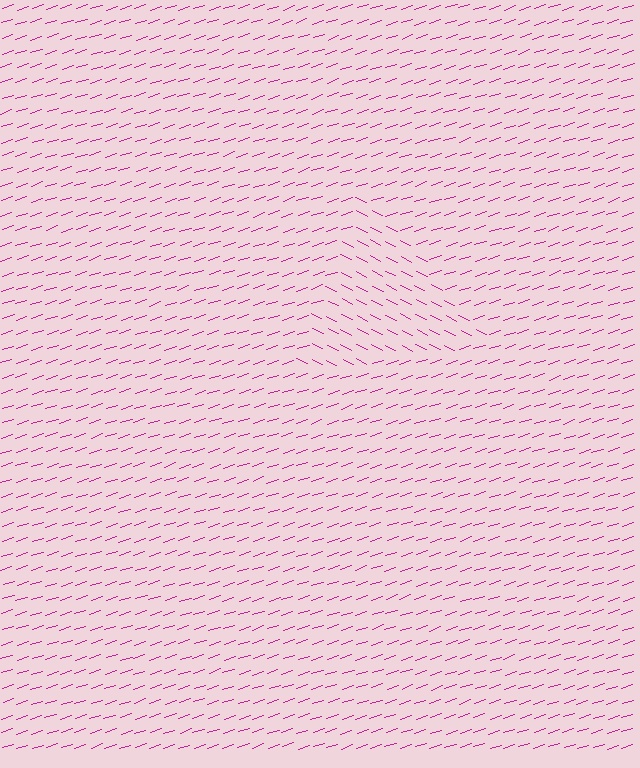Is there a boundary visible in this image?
Yes, there is a texture boundary formed by a change in line orientation.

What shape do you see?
I see a triangle.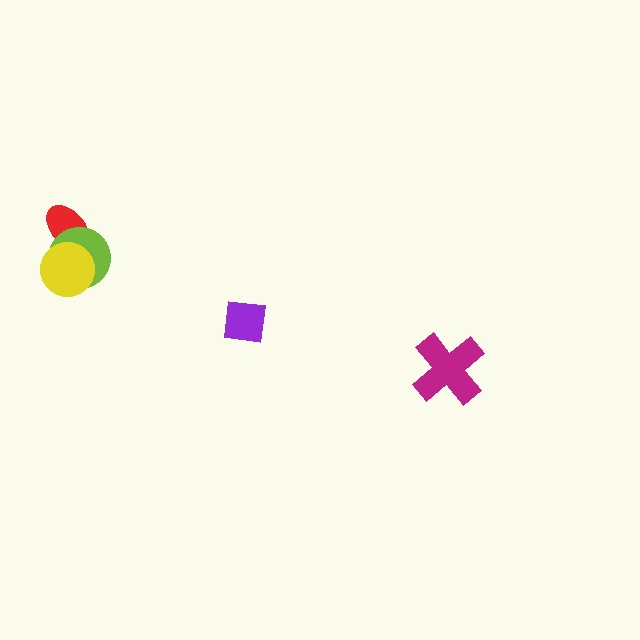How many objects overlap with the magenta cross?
0 objects overlap with the magenta cross.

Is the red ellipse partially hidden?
Yes, it is partially covered by another shape.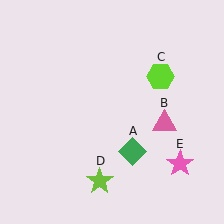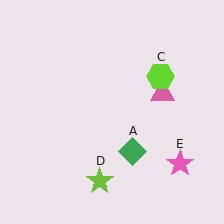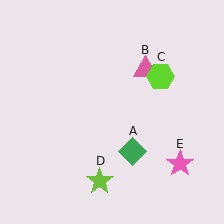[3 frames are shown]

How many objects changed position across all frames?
1 object changed position: pink triangle (object B).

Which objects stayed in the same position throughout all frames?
Green diamond (object A) and lime hexagon (object C) and lime star (object D) and pink star (object E) remained stationary.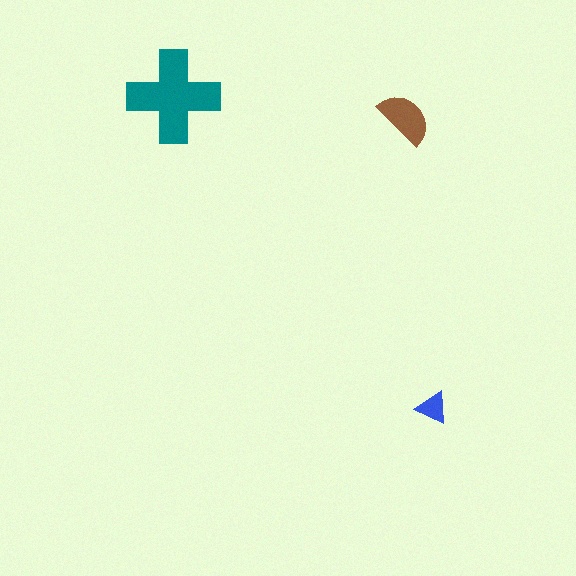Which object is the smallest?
The blue triangle.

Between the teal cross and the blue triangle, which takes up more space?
The teal cross.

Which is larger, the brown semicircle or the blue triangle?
The brown semicircle.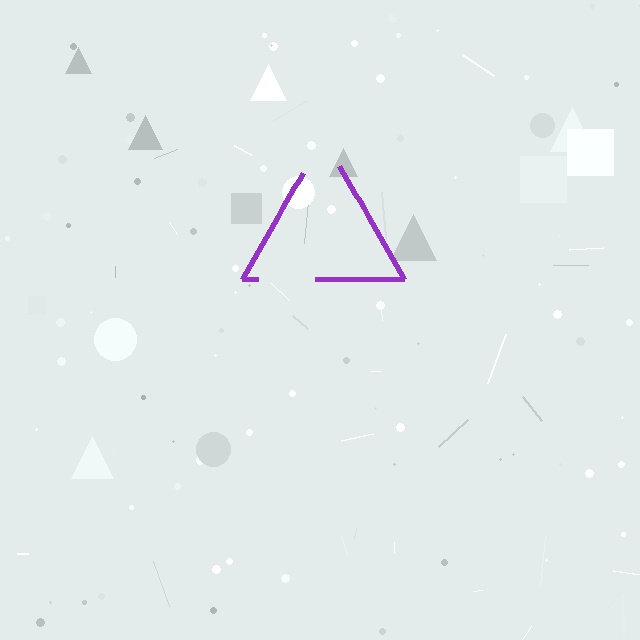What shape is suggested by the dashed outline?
The dashed outline suggests a triangle.